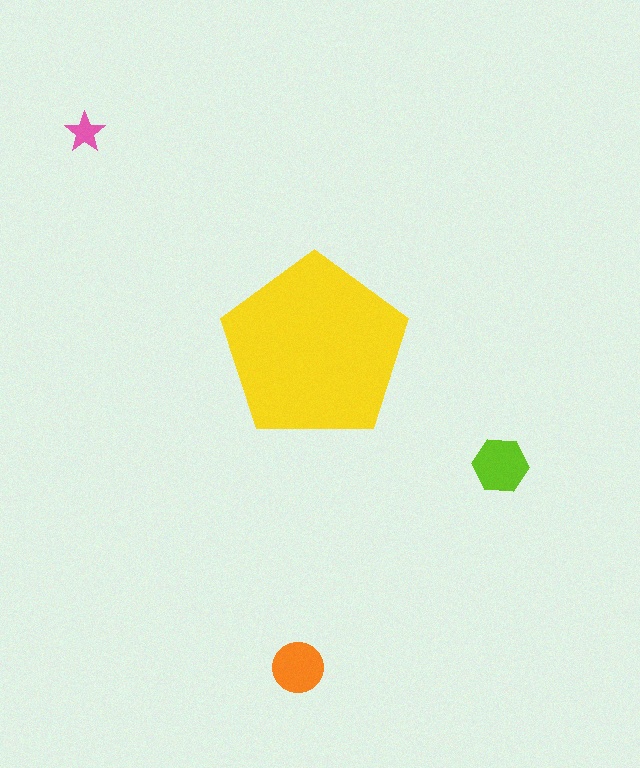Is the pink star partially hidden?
No, the pink star is fully visible.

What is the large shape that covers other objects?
A yellow pentagon.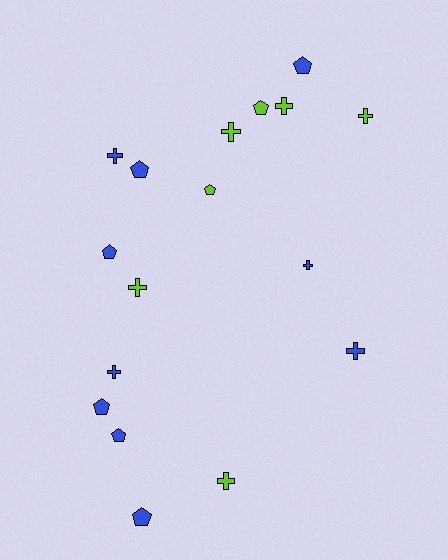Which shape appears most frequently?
Cross, with 9 objects.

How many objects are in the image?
There are 17 objects.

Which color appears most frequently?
Blue, with 10 objects.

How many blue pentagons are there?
There are 6 blue pentagons.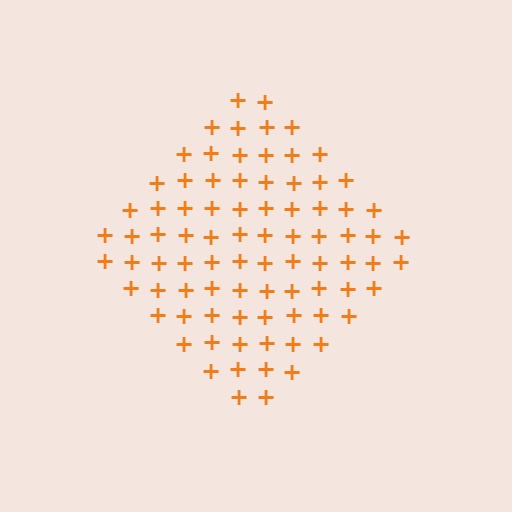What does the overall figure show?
The overall figure shows a diamond.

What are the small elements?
The small elements are plus signs.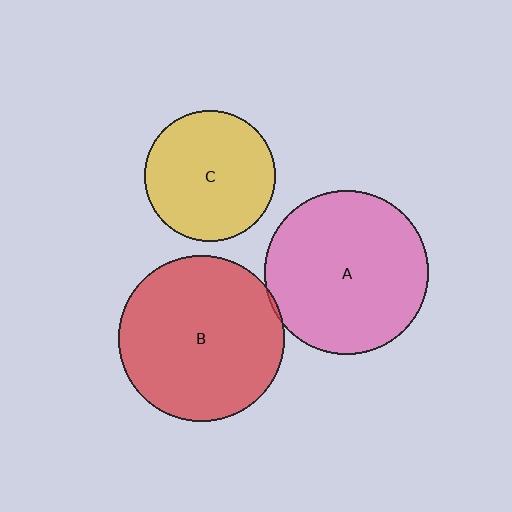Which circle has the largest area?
Circle B (red).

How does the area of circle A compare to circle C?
Approximately 1.6 times.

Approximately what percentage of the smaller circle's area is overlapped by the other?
Approximately 5%.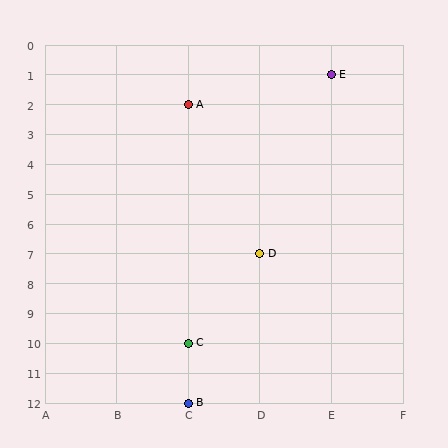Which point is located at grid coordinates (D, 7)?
Point D is at (D, 7).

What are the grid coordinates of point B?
Point B is at grid coordinates (C, 12).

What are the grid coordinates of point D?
Point D is at grid coordinates (D, 7).